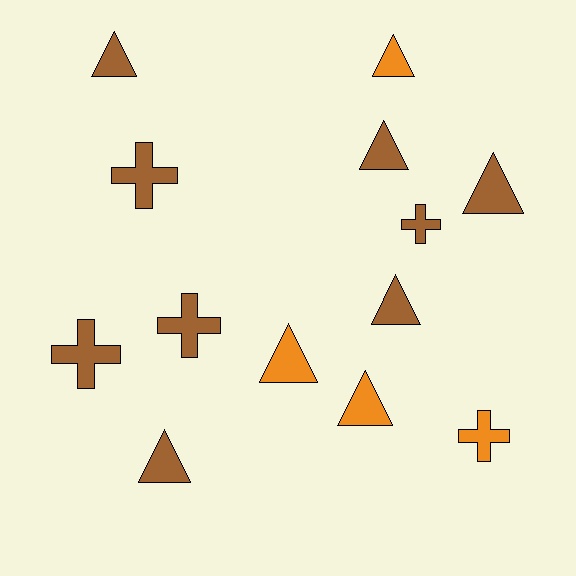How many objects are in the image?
There are 13 objects.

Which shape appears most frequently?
Triangle, with 8 objects.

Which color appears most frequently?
Brown, with 9 objects.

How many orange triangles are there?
There are 3 orange triangles.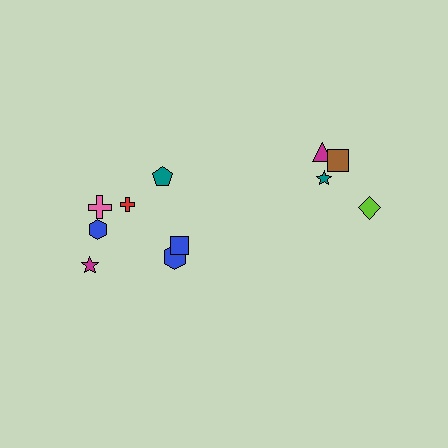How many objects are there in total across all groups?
There are 11 objects.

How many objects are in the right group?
There are 4 objects.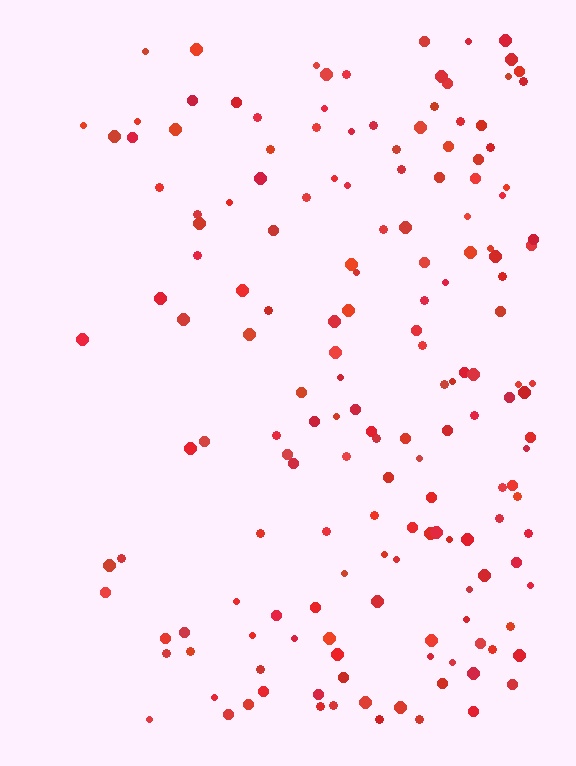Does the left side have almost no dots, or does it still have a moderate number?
Still a moderate number, just noticeably fewer than the right.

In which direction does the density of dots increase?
From left to right, with the right side densest.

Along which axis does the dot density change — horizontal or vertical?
Horizontal.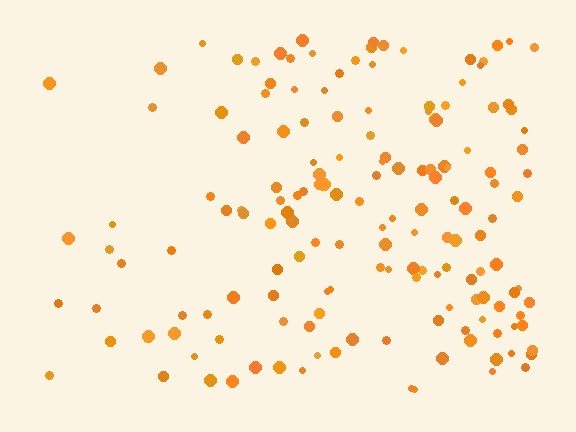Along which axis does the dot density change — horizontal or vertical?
Horizontal.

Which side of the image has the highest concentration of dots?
The right.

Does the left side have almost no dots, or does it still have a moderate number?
Still a moderate number, just noticeably fewer than the right.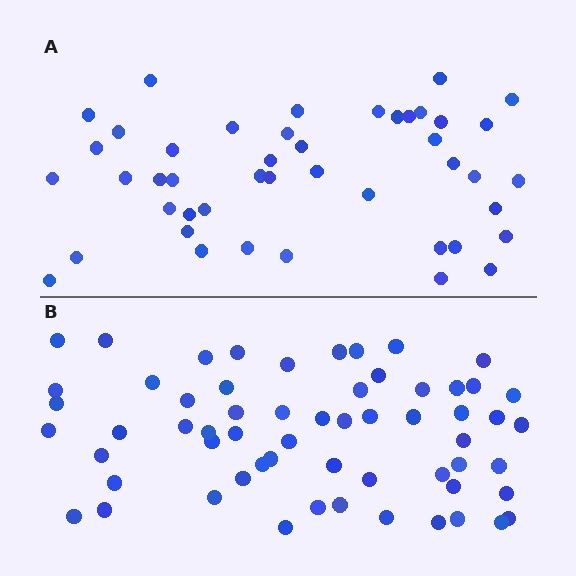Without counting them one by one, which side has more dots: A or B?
Region B (the bottom region) has more dots.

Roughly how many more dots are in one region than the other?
Region B has approximately 15 more dots than region A.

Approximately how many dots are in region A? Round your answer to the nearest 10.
About 40 dots. (The exact count is 45, which rounds to 40.)